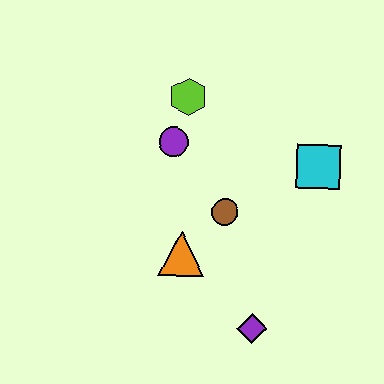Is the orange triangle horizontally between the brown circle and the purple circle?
Yes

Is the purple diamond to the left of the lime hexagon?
No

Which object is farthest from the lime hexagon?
The purple diamond is farthest from the lime hexagon.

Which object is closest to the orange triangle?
The brown circle is closest to the orange triangle.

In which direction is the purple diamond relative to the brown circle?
The purple diamond is below the brown circle.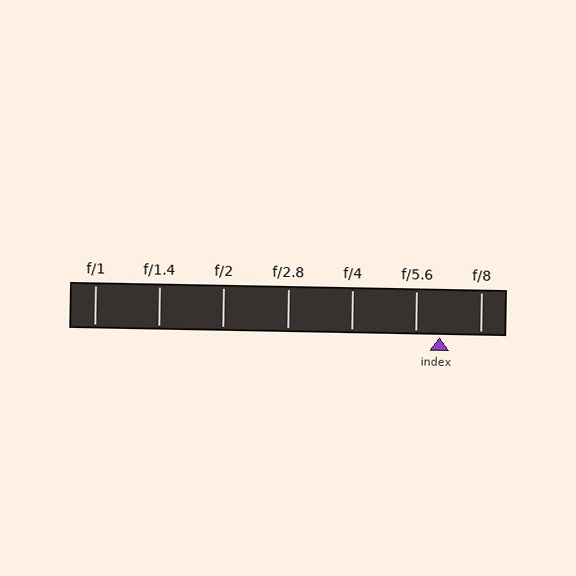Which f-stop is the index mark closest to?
The index mark is closest to f/5.6.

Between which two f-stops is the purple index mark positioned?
The index mark is between f/5.6 and f/8.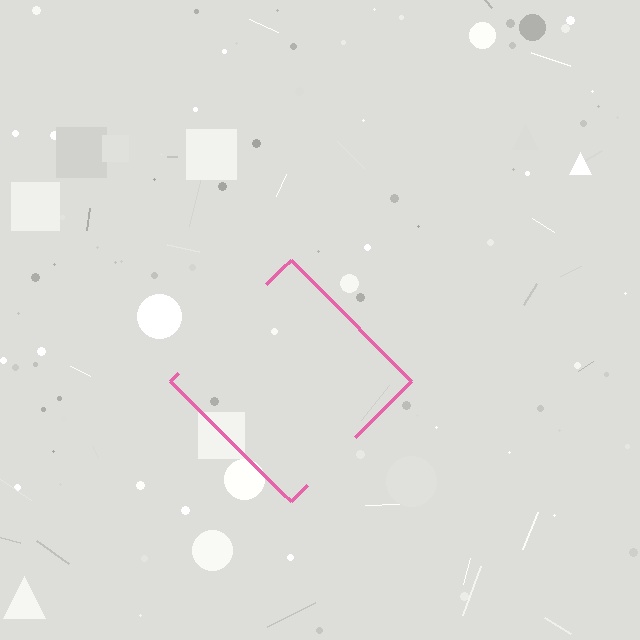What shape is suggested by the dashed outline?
The dashed outline suggests a diamond.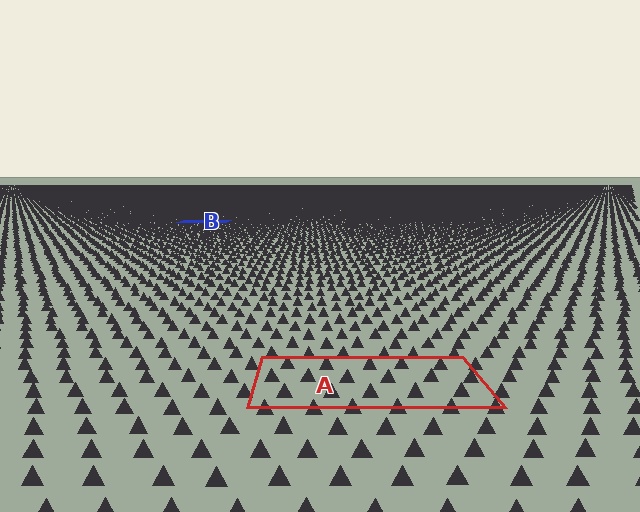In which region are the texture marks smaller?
The texture marks are smaller in region B, because it is farther away.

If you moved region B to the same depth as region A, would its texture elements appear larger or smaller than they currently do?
They would appear larger. At a closer depth, the same texture elements are projected at a bigger on-screen size.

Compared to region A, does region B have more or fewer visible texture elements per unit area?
Region B has more texture elements per unit area — they are packed more densely because it is farther away.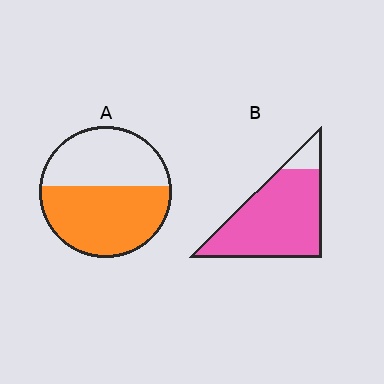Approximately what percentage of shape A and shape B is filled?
A is approximately 55% and B is approximately 90%.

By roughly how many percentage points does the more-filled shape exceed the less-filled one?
By roughly 35 percentage points (B over A).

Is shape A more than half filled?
Yes.